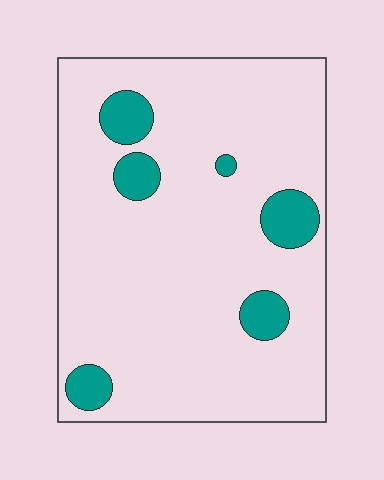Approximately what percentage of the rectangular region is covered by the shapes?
Approximately 10%.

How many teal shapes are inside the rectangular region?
6.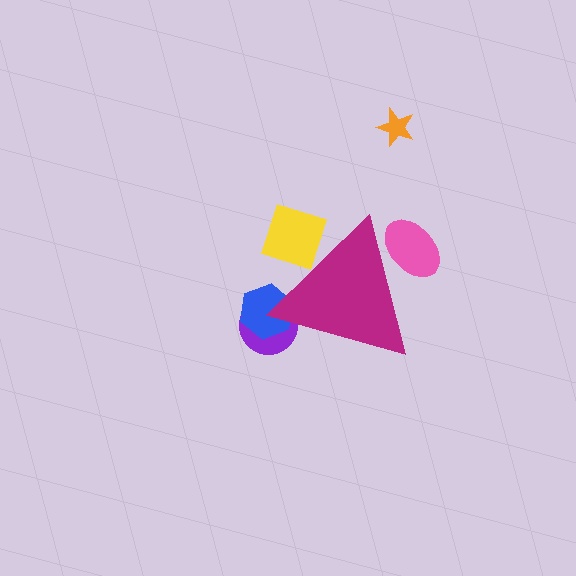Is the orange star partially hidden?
No, the orange star is fully visible.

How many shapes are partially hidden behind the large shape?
4 shapes are partially hidden.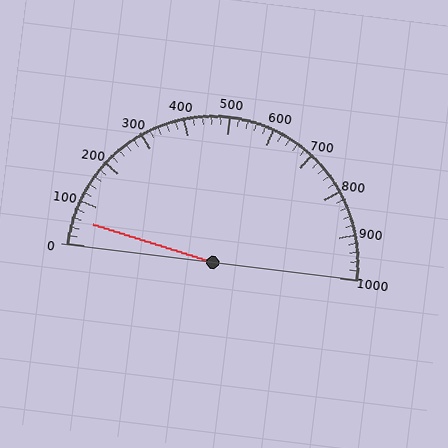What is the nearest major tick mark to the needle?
The nearest major tick mark is 100.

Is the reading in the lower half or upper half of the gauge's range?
The reading is in the lower half of the range (0 to 1000).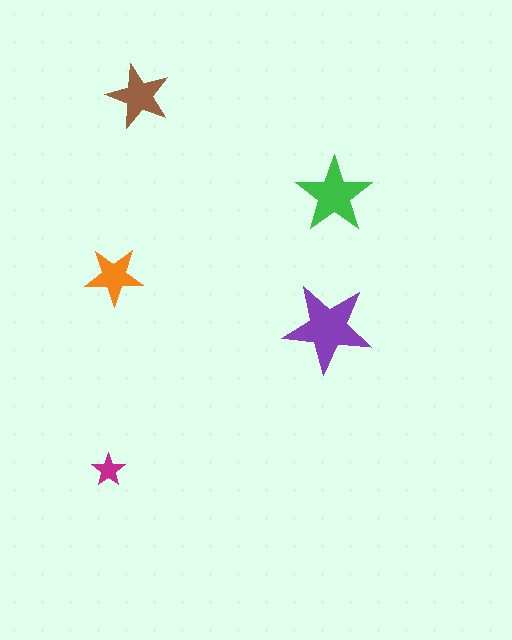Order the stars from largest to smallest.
the purple one, the green one, the brown one, the orange one, the magenta one.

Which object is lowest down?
The magenta star is bottommost.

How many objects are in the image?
There are 5 objects in the image.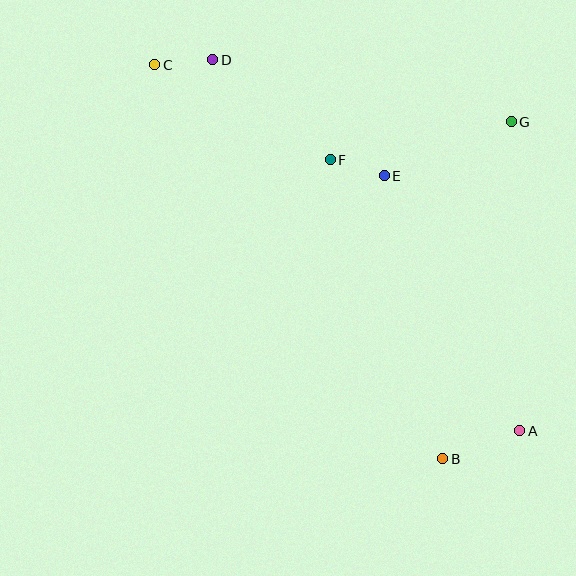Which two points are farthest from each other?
Points A and C are farthest from each other.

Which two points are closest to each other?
Points E and F are closest to each other.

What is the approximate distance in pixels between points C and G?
The distance between C and G is approximately 361 pixels.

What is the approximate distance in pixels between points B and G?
The distance between B and G is approximately 343 pixels.